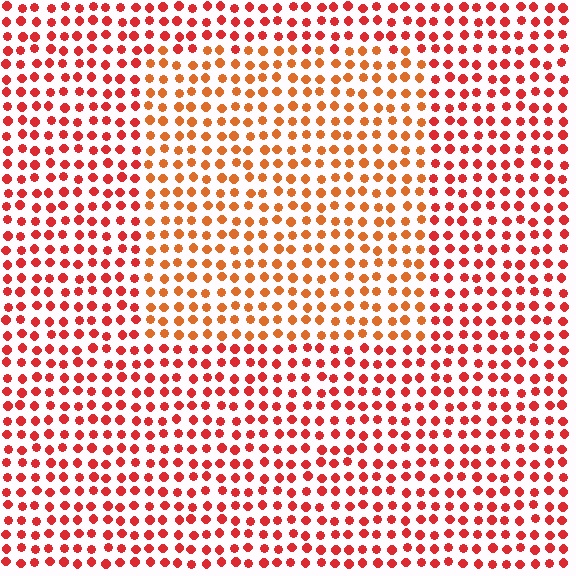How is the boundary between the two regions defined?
The boundary is defined purely by a slight shift in hue (about 25 degrees). Spacing, size, and orientation are identical on both sides.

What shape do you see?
I see a rectangle.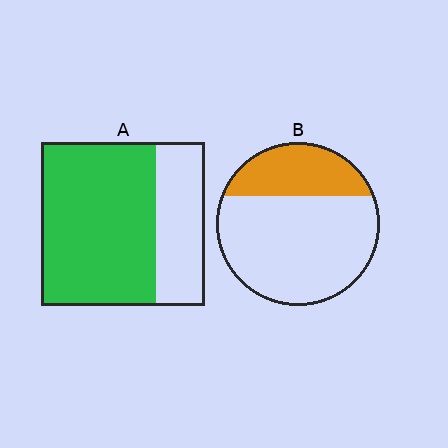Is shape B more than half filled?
No.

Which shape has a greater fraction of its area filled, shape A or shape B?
Shape A.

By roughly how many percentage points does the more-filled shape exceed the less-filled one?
By roughly 40 percentage points (A over B).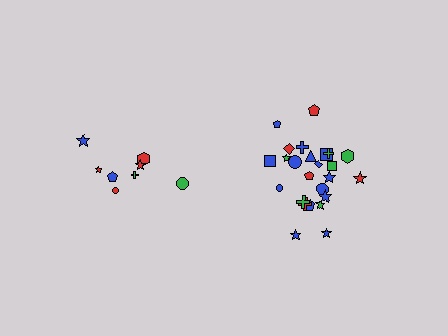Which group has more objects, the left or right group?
The right group.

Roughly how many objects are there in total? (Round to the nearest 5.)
Roughly 35 objects in total.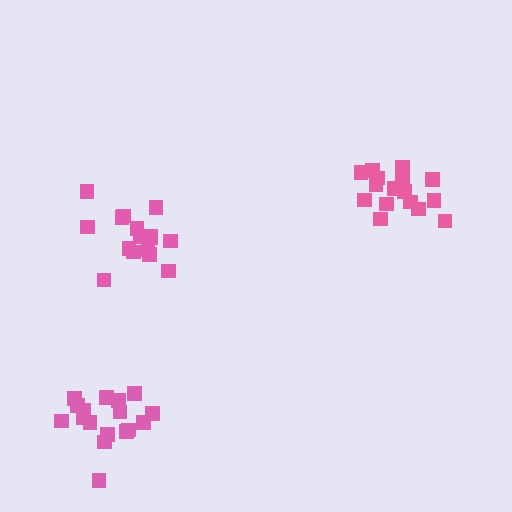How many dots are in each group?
Group 1: 17 dots, Group 2: 17 dots, Group 3: 16 dots (50 total).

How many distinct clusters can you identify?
There are 3 distinct clusters.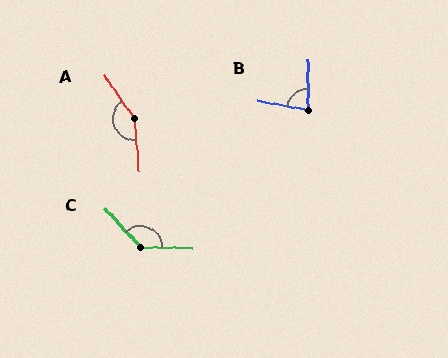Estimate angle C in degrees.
Approximately 133 degrees.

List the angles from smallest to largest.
B (79°), C (133°), A (149°).